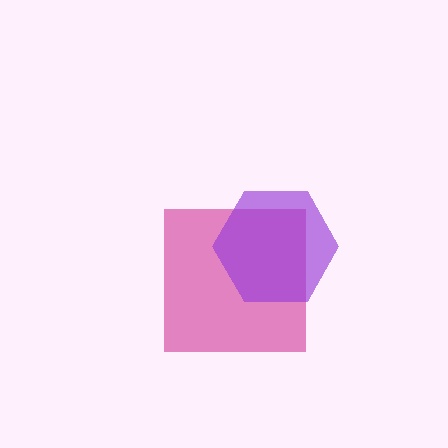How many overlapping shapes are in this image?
There are 2 overlapping shapes in the image.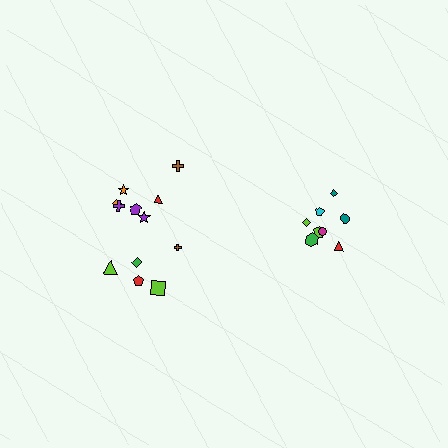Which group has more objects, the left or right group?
The left group.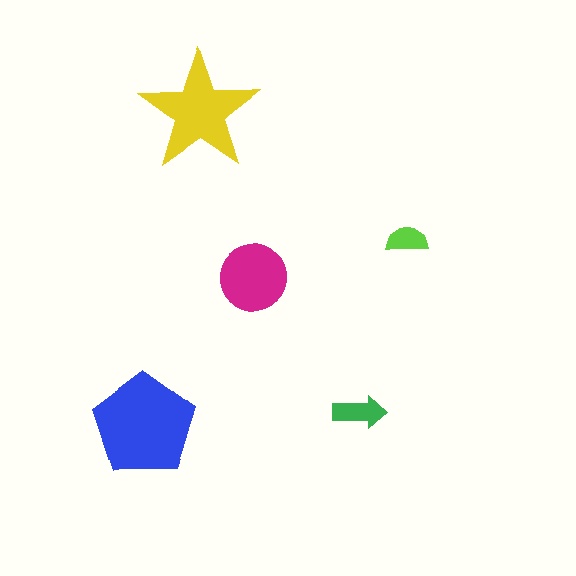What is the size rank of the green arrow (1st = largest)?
4th.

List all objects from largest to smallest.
The blue pentagon, the yellow star, the magenta circle, the green arrow, the lime semicircle.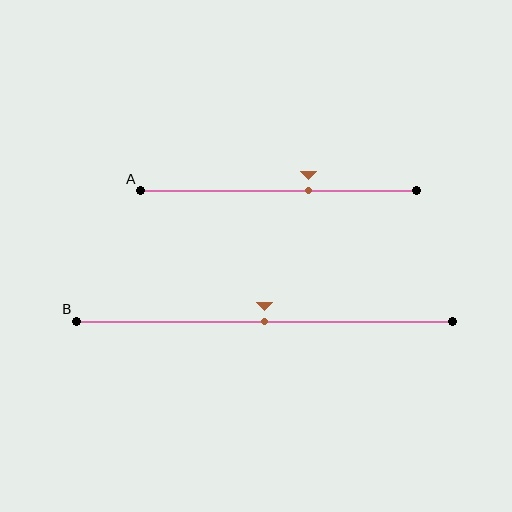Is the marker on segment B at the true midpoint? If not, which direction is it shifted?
Yes, the marker on segment B is at the true midpoint.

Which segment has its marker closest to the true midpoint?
Segment B has its marker closest to the true midpoint.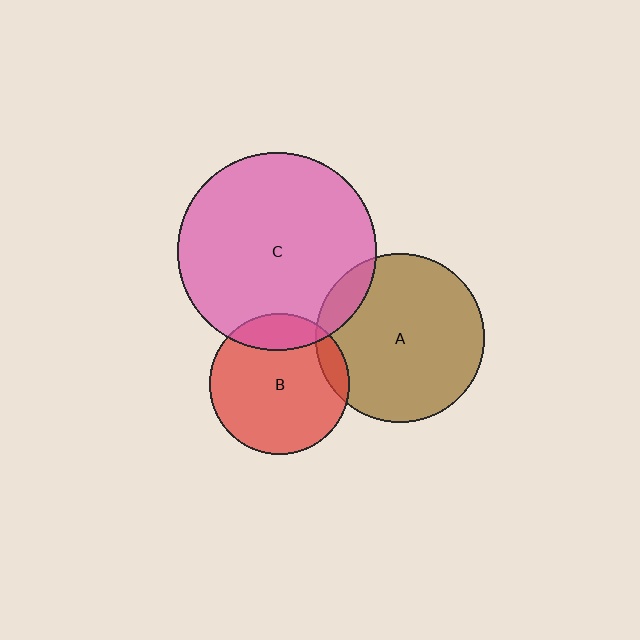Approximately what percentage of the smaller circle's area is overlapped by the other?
Approximately 10%.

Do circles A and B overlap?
Yes.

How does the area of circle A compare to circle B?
Approximately 1.4 times.